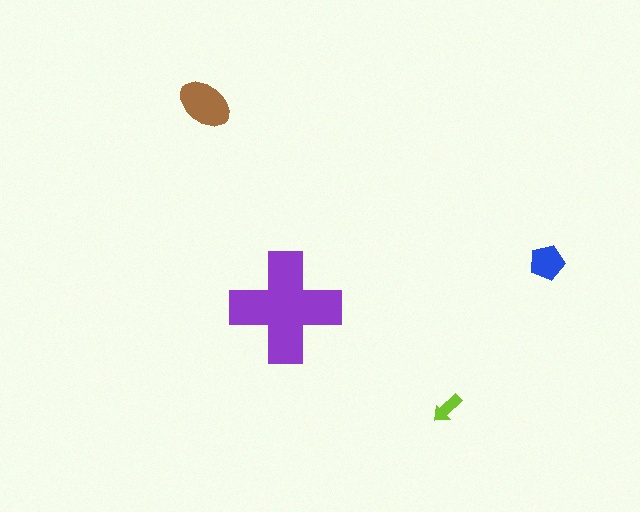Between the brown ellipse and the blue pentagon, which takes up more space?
The brown ellipse.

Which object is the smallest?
The lime arrow.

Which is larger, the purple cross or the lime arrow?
The purple cross.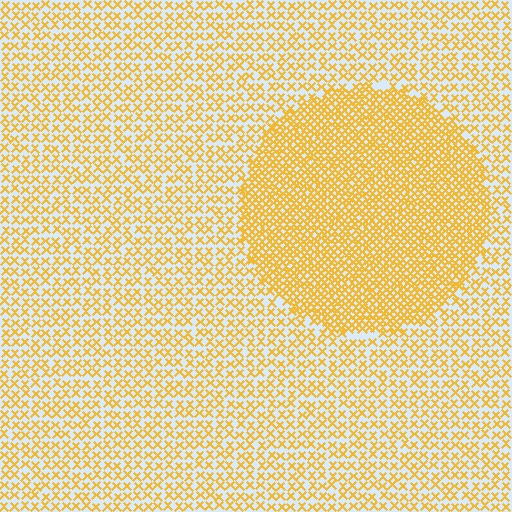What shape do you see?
I see a circle.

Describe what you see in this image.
The image contains small yellow elements arranged at two different densities. A circle-shaped region is visible where the elements are more densely packed than the surrounding area.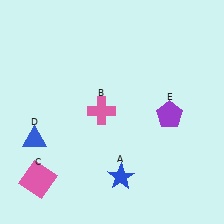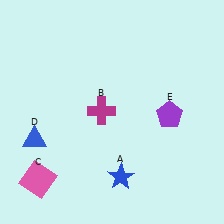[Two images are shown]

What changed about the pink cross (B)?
In Image 1, B is pink. In Image 2, it changed to magenta.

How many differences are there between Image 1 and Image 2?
There is 1 difference between the two images.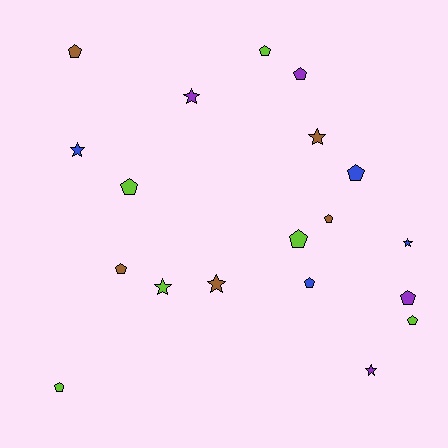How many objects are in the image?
There are 19 objects.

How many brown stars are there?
There are 2 brown stars.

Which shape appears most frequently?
Pentagon, with 12 objects.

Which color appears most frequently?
Lime, with 6 objects.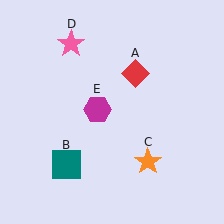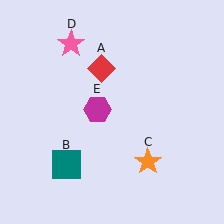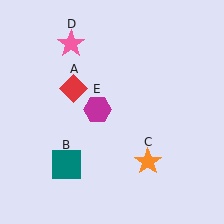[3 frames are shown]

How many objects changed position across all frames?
1 object changed position: red diamond (object A).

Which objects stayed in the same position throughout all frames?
Teal square (object B) and orange star (object C) and pink star (object D) and magenta hexagon (object E) remained stationary.